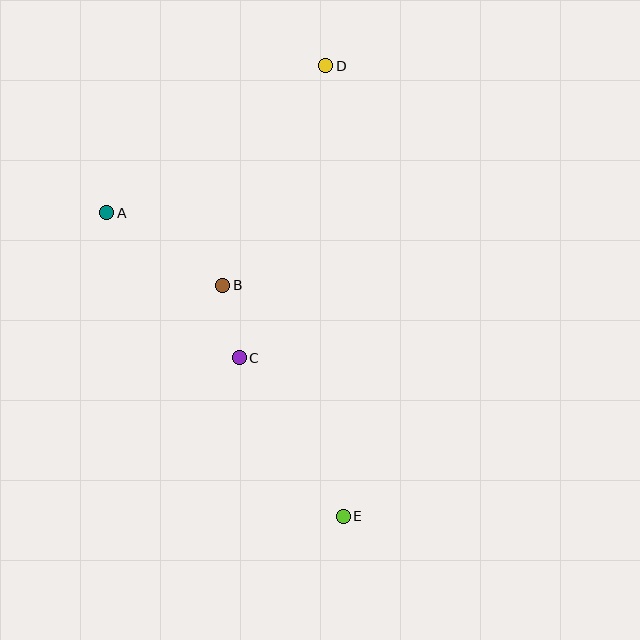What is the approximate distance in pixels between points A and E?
The distance between A and E is approximately 384 pixels.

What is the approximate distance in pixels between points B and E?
The distance between B and E is approximately 260 pixels.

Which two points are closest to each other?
Points B and C are closest to each other.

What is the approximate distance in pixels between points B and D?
The distance between B and D is approximately 243 pixels.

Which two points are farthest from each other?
Points D and E are farthest from each other.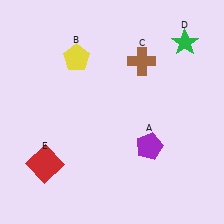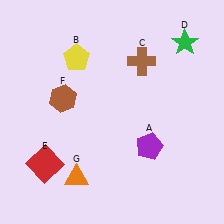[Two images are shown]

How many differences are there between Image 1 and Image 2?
There are 2 differences between the two images.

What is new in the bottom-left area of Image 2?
An orange triangle (G) was added in the bottom-left area of Image 2.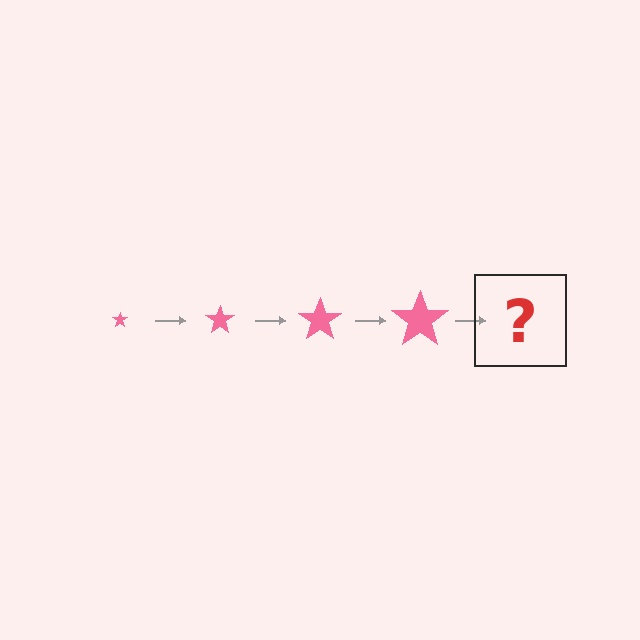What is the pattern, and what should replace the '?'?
The pattern is that the star gets progressively larger each step. The '?' should be a pink star, larger than the previous one.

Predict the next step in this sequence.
The next step is a pink star, larger than the previous one.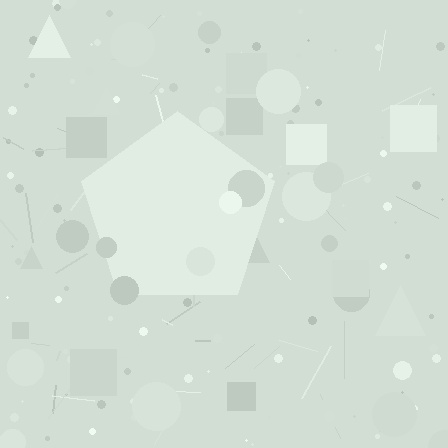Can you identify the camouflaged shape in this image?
The camouflaged shape is a pentagon.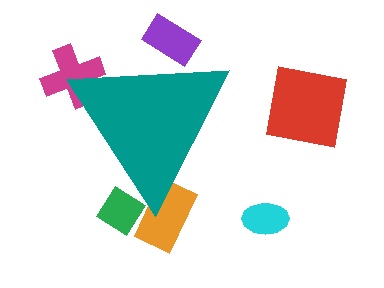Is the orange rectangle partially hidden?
Yes, the orange rectangle is partially hidden behind the teal triangle.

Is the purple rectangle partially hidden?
Yes, the purple rectangle is partially hidden behind the teal triangle.